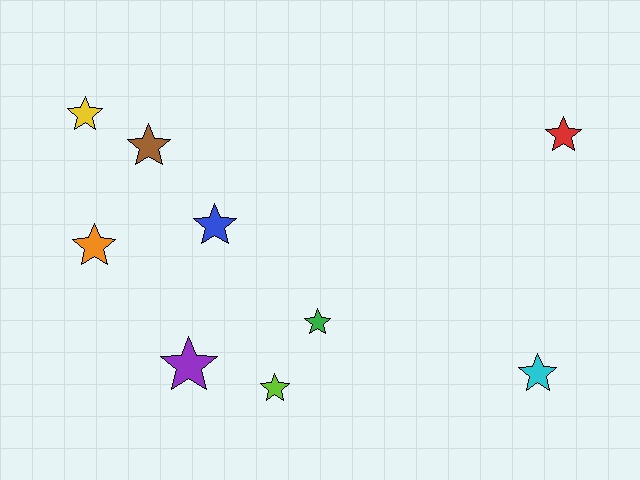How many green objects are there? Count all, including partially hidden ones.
There is 1 green object.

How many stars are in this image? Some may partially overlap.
There are 9 stars.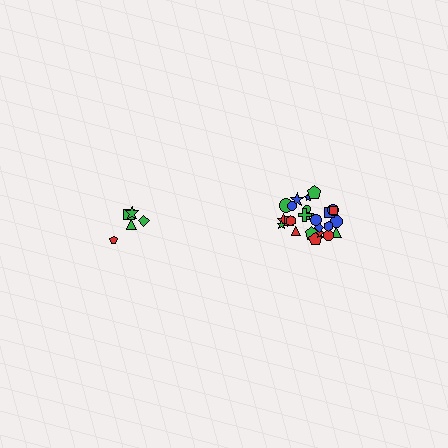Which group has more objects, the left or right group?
The right group.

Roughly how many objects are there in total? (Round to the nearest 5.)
Roughly 30 objects in total.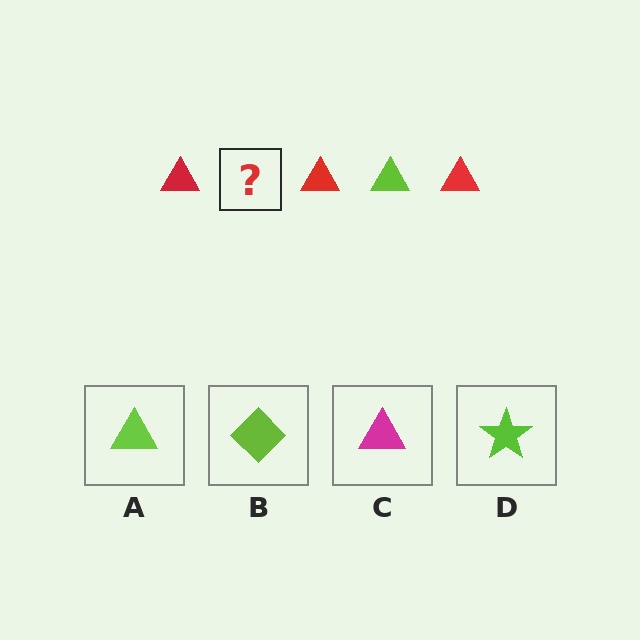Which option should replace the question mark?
Option A.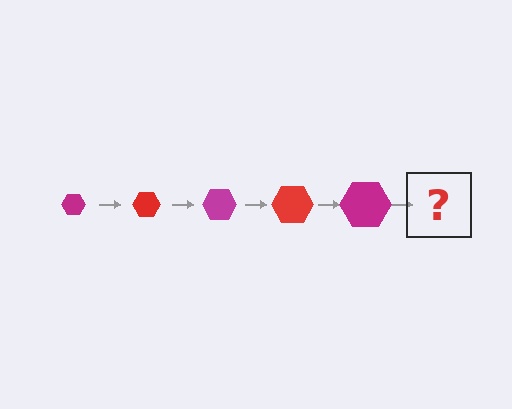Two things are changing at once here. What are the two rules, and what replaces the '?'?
The two rules are that the hexagon grows larger each step and the color cycles through magenta and red. The '?' should be a red hexagon, larger than the previous one.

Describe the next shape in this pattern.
It should be a red hexagon, larger than the previous one.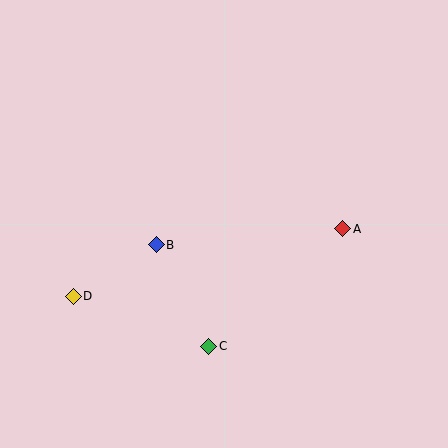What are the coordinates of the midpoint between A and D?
The midpoint between A and D is at (208, 262).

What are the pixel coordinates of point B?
Point B is at (156, 245).